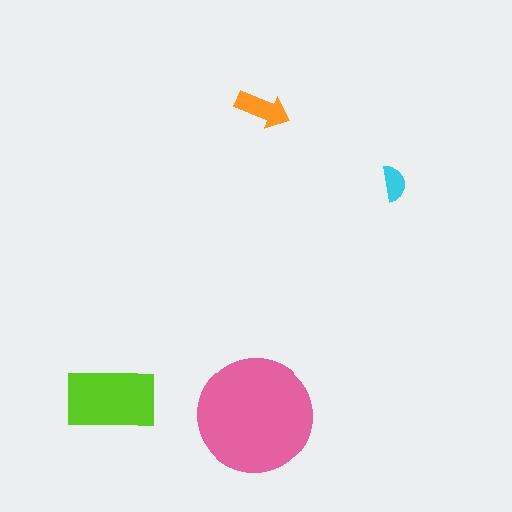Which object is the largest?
The pink circle.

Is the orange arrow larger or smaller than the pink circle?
Smaller.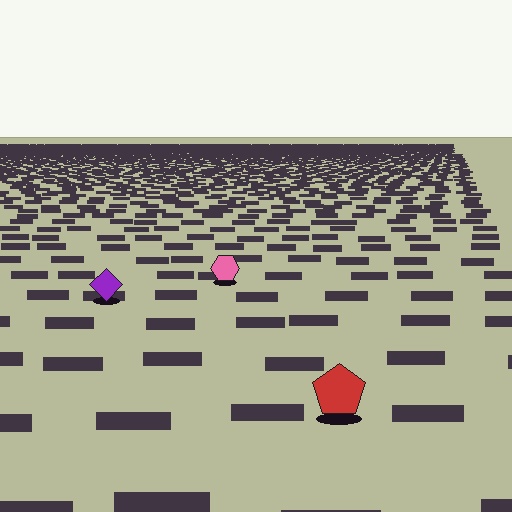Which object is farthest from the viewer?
The pink hexagon is farthest from the viewer. It appears smaller and the ground texture around it is denser.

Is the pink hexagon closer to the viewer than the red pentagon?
No. The red pentagon is closer — you can tell from the texture gradient: the ground texture is coarser near it.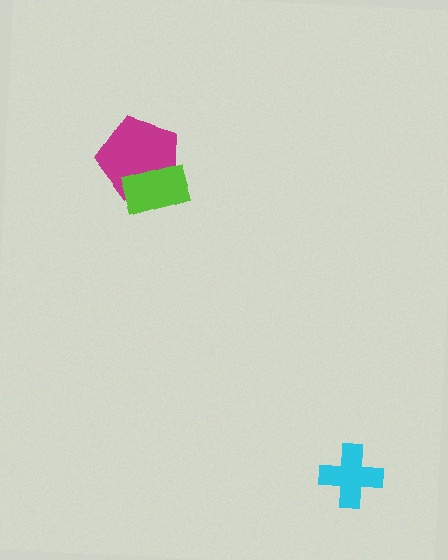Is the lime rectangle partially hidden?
No, no other shape covers it.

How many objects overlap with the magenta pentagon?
1 object overlaps with the magenta pentagon.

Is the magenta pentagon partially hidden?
Yes, it is partially covered by another shape.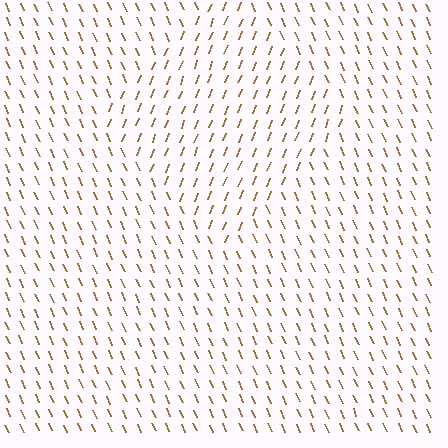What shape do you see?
I see a diamond.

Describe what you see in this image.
The image is filled with small brown line segments. A diamond region in the image has lines oriented differently from the surrounding lines, creating a visible texture boundary.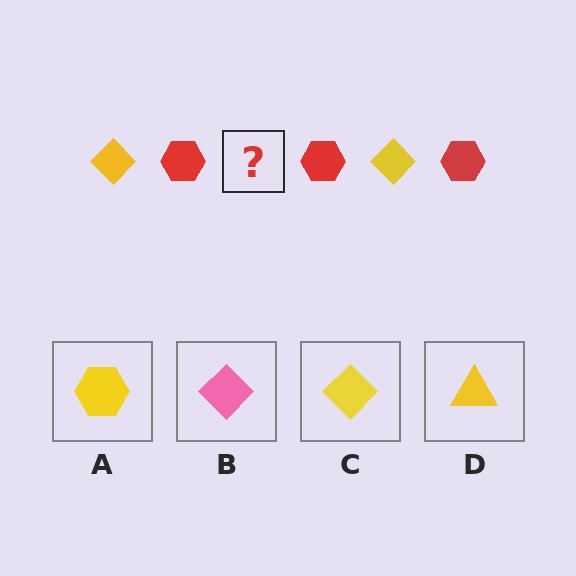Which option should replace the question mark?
Option C.